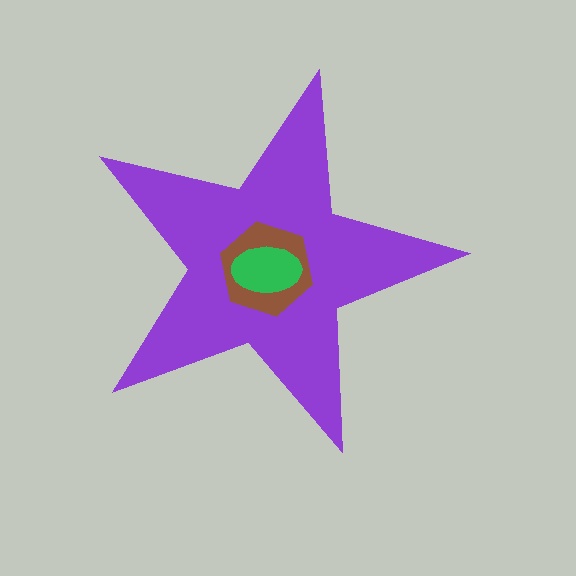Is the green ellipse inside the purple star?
Yes.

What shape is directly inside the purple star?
The brown hexagon.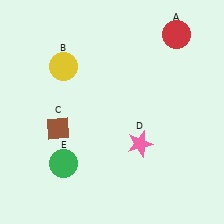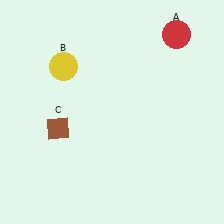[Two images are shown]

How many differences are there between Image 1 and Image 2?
There are 2 differences between the two images.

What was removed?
The pink star (D), the green circle (E) were removed in Image 2.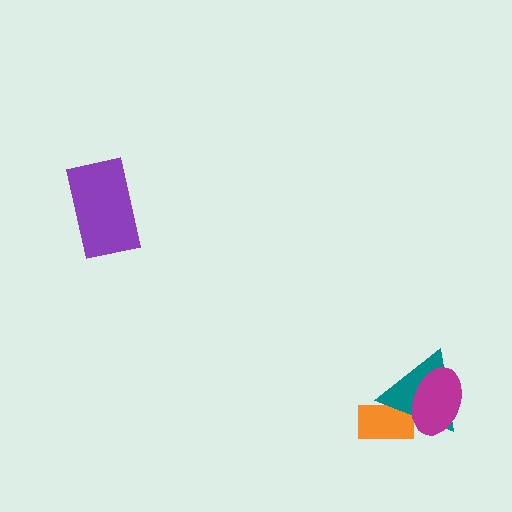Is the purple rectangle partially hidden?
No, no other shape covers it.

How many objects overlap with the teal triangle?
2 objects overlap with the teal triangle.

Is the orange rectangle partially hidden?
Yes, it is partially covered by another shape.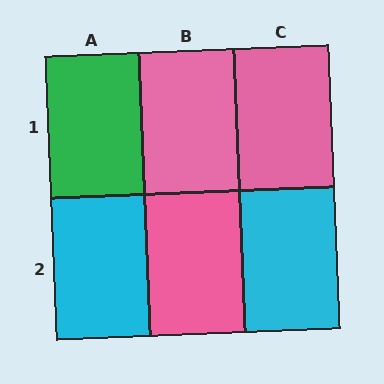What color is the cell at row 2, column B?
Pink.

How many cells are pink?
3 cells are pink.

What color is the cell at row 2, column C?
Cyan.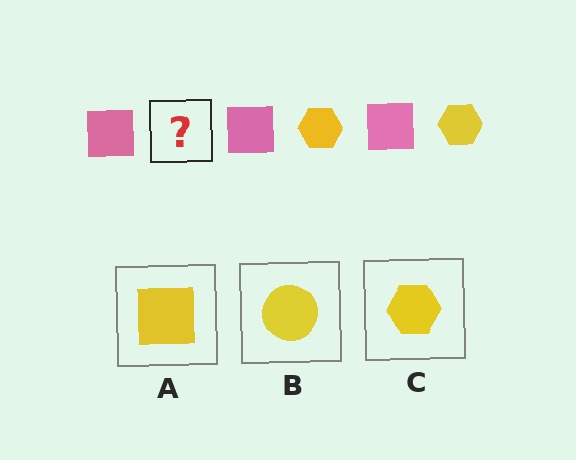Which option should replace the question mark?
Option C.